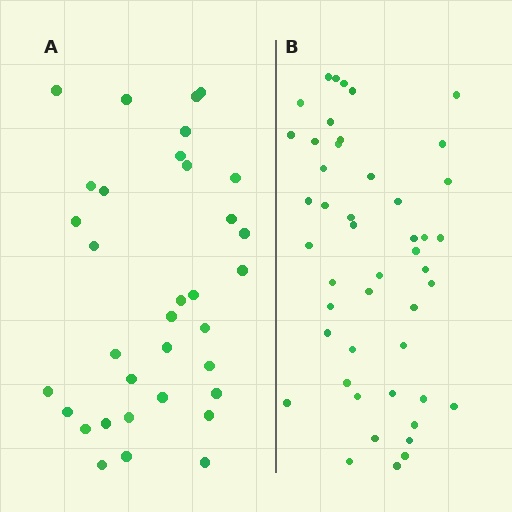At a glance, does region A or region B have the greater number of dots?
Region B (the right region) has more dots.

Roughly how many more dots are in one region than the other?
Region B has approximately 15 more dots than region A.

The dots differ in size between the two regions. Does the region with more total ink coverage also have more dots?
No. Region A has more total ink coverage because its dots are larger, but region B actually contains more individual dots. Total area can be misleading — the number of items is what matters here.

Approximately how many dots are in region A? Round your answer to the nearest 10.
About 30 dots. (The exact count is 34, which rounds to 30.)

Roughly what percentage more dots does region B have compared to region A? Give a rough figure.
About 40% more.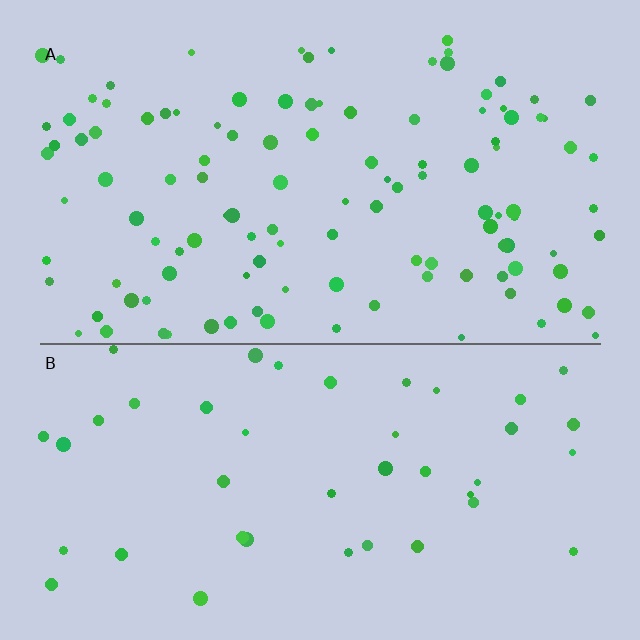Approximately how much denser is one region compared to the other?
Approximately 2.7× — region A over region B.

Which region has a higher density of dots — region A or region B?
A (the top).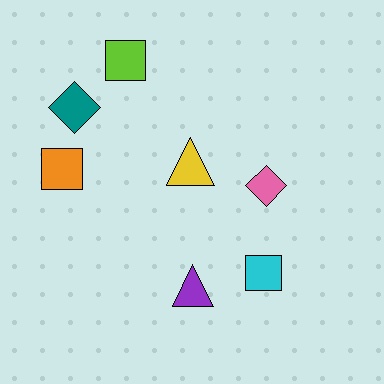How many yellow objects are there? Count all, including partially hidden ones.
There is 1 yellow object.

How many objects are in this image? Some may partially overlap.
There are 7 objects.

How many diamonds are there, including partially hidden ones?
There are 2 diamonds.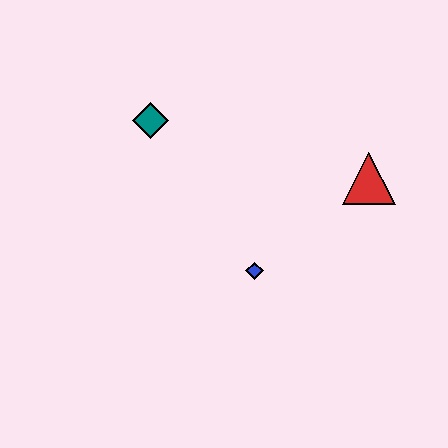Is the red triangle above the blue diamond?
Yes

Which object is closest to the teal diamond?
The blue diamond is closest to the teal diamond.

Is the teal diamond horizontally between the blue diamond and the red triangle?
No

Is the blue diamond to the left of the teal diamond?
No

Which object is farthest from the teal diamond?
The red triangle is farthest from the teal diamond.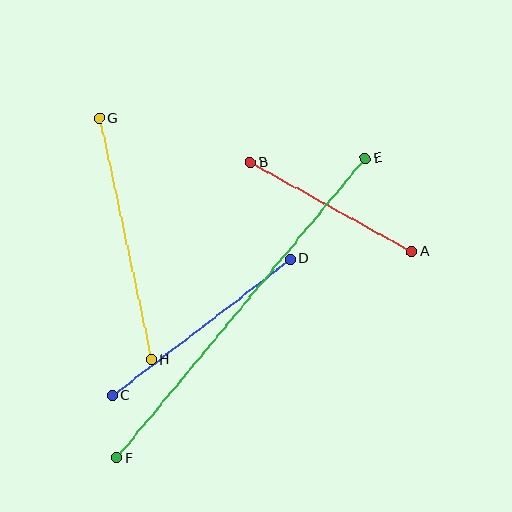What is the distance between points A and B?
The distance is approximately 184 pixels.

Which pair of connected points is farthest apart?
Points E and F are farthest apart.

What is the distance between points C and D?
The distance is approximately 224 pixels.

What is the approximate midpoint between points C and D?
The midpoint is at approximately (201, 327) pixels.